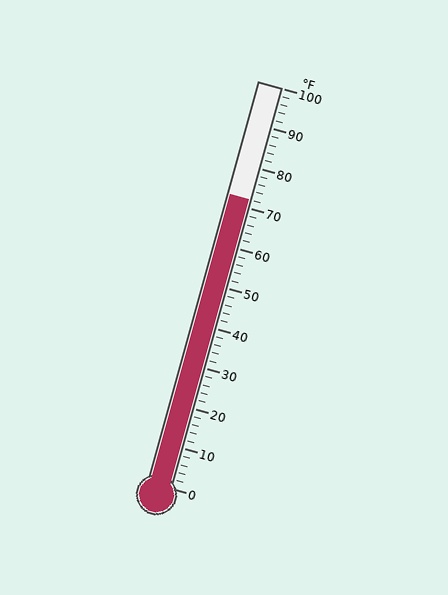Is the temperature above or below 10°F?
The temperature is above 10°F.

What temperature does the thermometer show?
The thermometer shows approximately 72°F.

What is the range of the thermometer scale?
The thermometer scale ranges from 0°F to 100°F.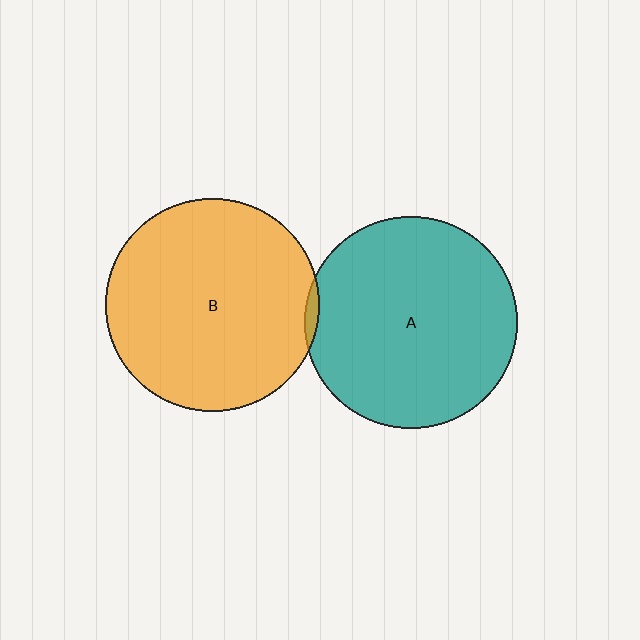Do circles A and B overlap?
Yes.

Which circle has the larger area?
Circle B (orange).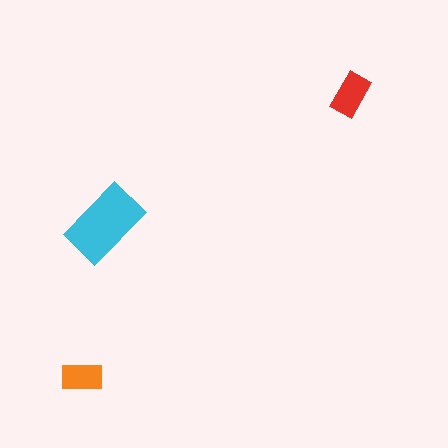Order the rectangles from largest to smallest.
the cyan one, the red one, the orange one.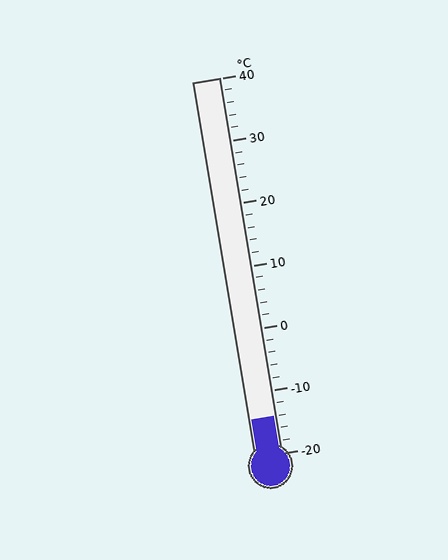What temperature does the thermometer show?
The thermometer shows approximately -14°C.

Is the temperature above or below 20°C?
The temperature is below 20°C.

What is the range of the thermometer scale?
The thermometer scale ranges from -20°C to 40°C.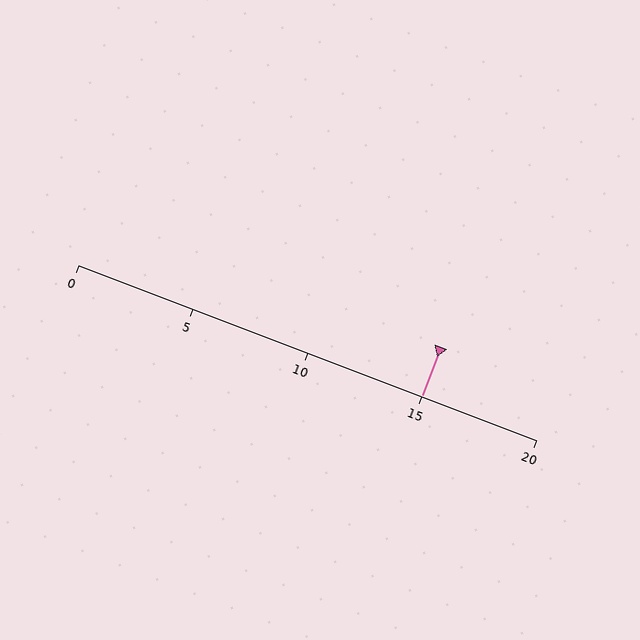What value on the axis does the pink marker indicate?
The marker indicates approximately 15.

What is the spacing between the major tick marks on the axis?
The major ticks are spaced 5 apart.